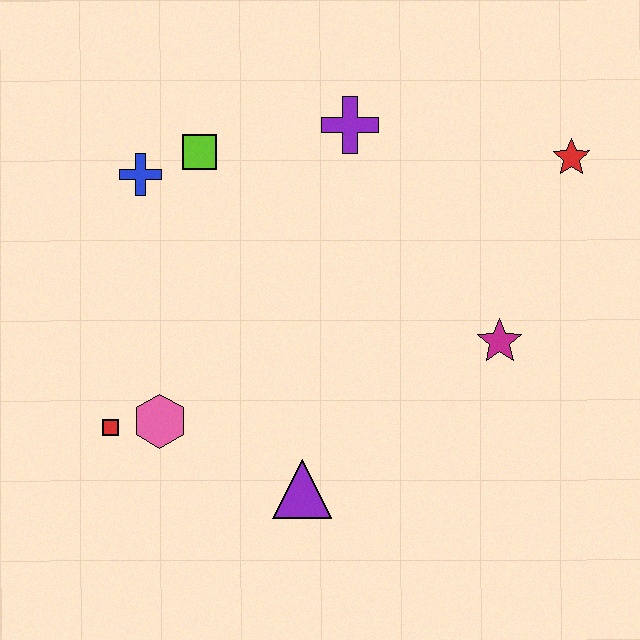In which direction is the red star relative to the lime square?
The red star is to the right of the lime square.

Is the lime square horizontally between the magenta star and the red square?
Yes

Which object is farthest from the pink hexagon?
The red star is farthest from the pink hexagon.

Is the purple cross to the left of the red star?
Yes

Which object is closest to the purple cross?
The lime square is closest to the purple cross.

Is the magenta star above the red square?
Yes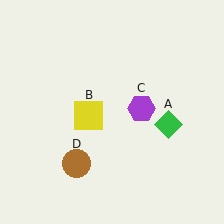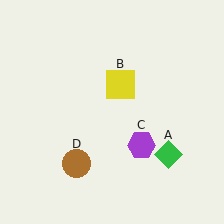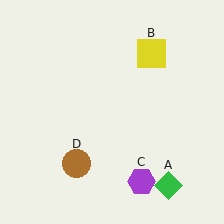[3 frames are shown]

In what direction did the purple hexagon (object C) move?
The purple hexagon (object C) moved down.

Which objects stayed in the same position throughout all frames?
Brown circle (object D) remained stationary.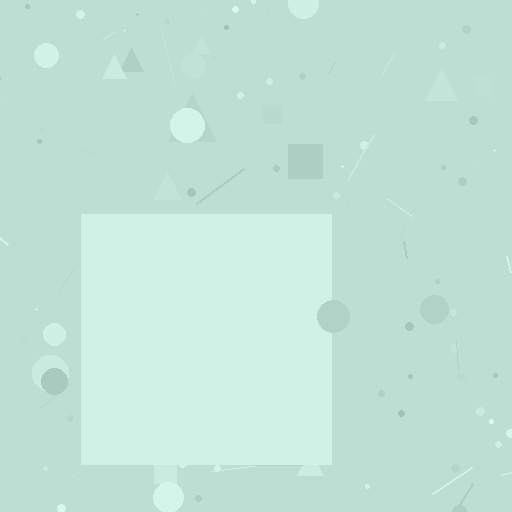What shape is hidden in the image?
A square is hidden in the image.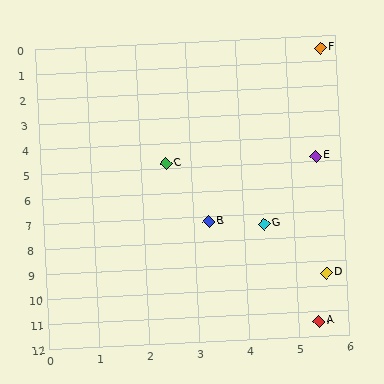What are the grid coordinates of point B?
Point B is at approximately (3.3, 7.2).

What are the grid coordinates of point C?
Point C is at approximately (2.5, 4.8).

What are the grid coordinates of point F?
Point F is at approximately (5.7, 0.5).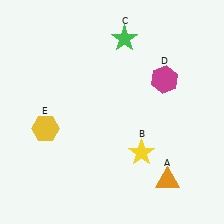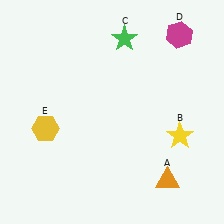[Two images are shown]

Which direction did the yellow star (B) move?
The yellow star (B) moved right.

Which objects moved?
The objects that moved are: the yellow star (B), the magenta hexagon (D).